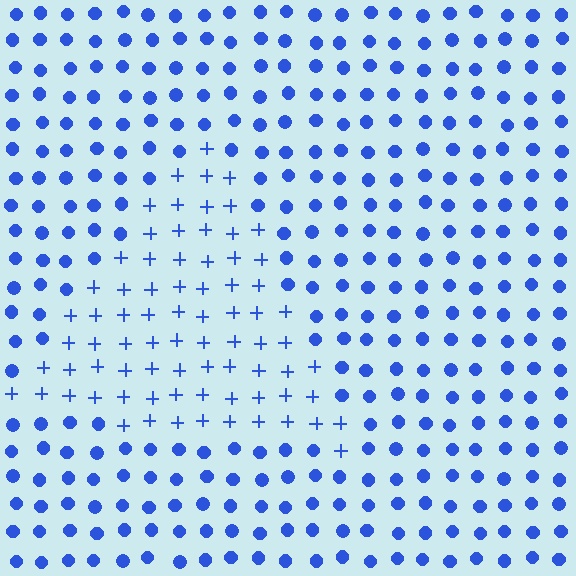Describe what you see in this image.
The image is filled with small blue elements arranged in a uniform grid. A triangle-shaped region contains plus signs, while the surrounding area contains circles. The boundary is defined purely by the change in element shape.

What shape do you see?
I see a triangle.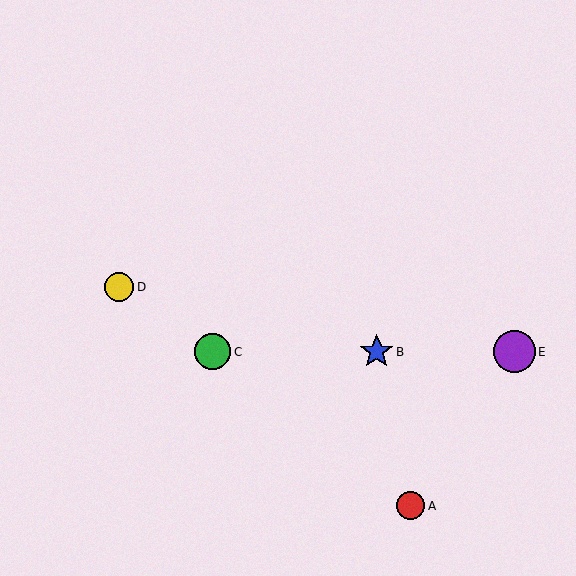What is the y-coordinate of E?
Object E is at y≈352.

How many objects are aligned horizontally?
3 objects (B, C, E) are aligned horizontally.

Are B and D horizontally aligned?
No, B is at y≈352 and D is at y≈287.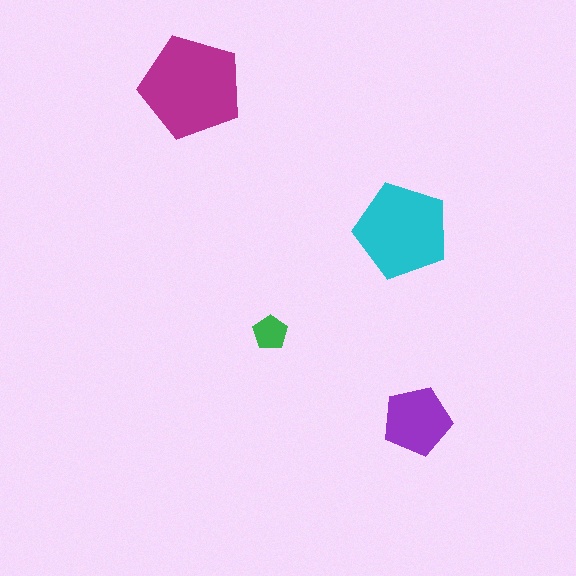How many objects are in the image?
There are 4 objects in the image.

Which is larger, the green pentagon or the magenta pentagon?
The magenta one.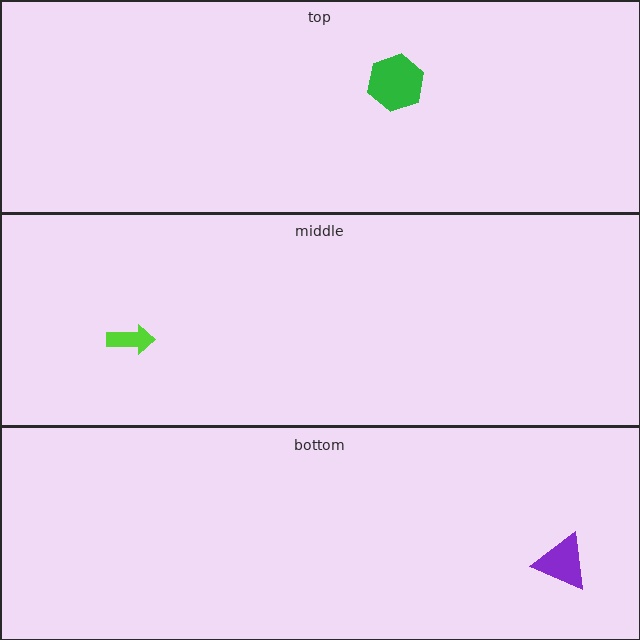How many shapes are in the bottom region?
1.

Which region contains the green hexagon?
The top region.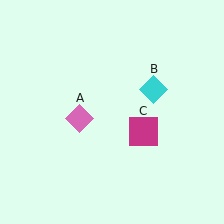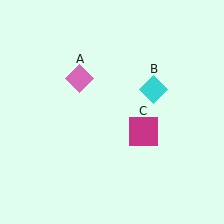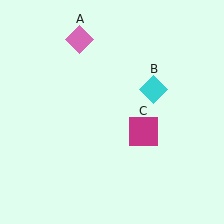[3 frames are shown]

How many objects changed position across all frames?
1 object changed position: pink diamond (object A).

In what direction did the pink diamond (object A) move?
The pink diamond (object A) moved up.